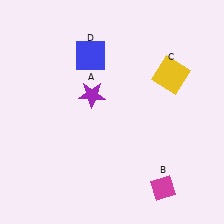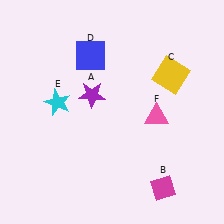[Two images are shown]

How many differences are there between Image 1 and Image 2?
There are 2 differences between the two images.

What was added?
A cyan star (E), a pink triangle (F) were added in Image 2.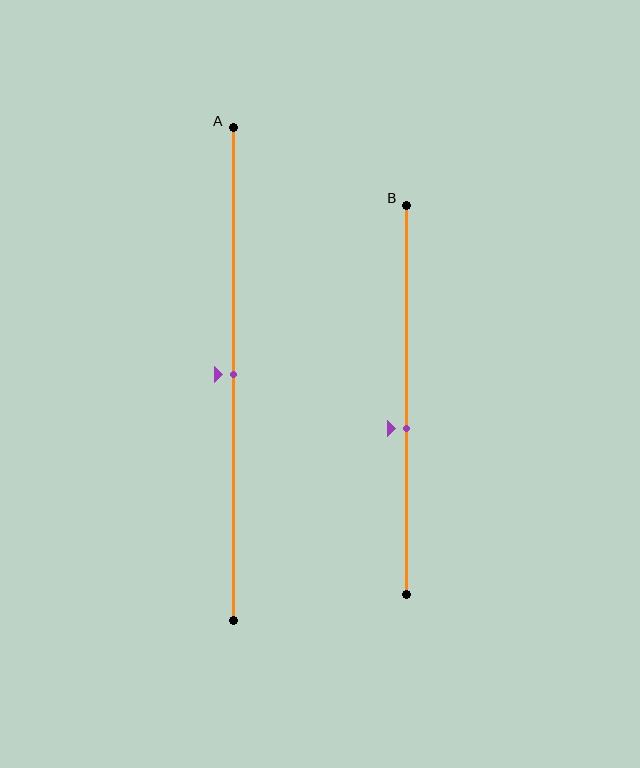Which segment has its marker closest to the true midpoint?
Segment A has its marker closest to the true midpoint.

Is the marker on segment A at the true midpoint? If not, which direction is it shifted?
Yes, the marker on segment A is at the true midpoint.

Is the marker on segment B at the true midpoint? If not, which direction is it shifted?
No, the marker on segment B is shifted downward by about 7% of the segment length.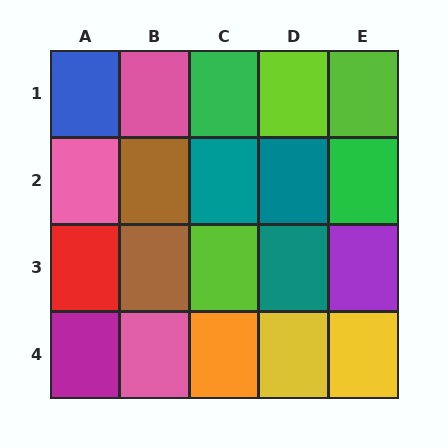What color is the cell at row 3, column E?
Purple.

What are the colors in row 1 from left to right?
Blue, pink, green, lime, lime.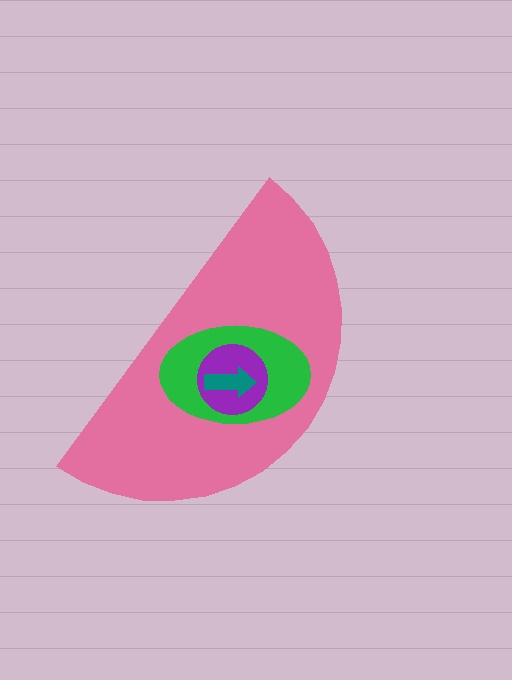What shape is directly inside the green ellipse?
The purple circle.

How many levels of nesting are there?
4.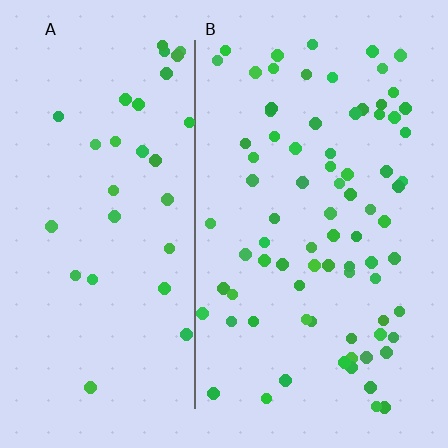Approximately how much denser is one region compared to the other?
Approximately 2.5× — region B over region A.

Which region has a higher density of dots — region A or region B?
B (the right).